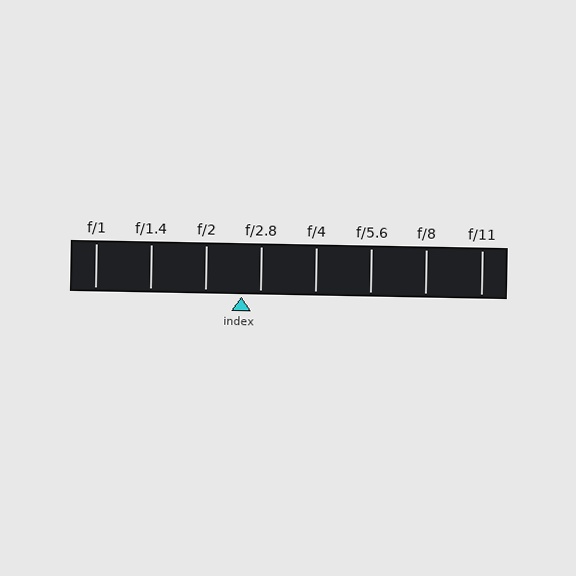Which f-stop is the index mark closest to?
The index mark is closest to f/2.8.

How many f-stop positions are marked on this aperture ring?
There are 8 f-stop positions marked.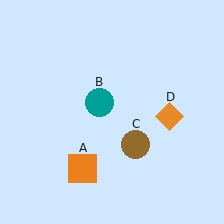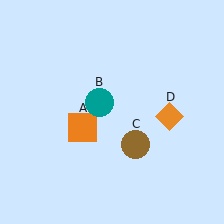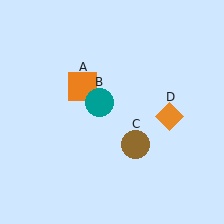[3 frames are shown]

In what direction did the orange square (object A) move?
The orange square (object A) moved up.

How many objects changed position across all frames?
1 object changed position: orange square (object A).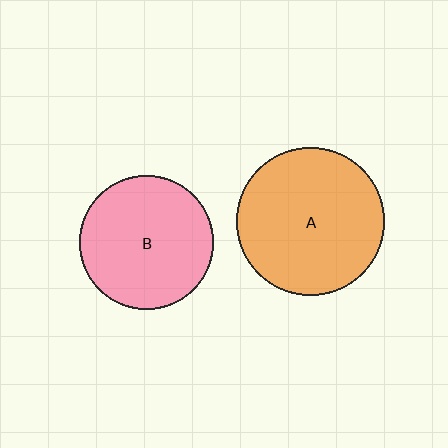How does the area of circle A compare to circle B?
Approximately 1.2 times.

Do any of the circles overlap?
No, none of the circles overlap.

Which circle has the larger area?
Circle A (orange).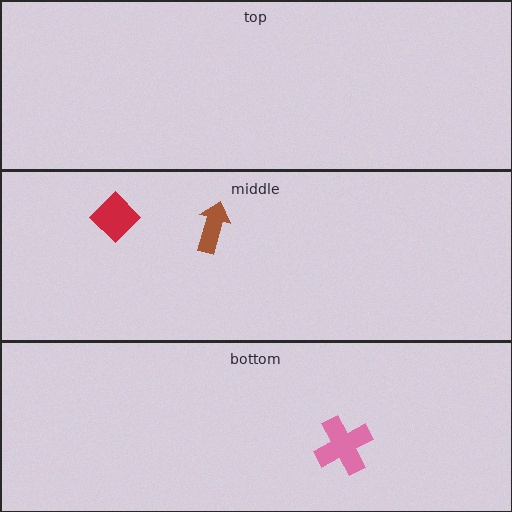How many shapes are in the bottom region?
1.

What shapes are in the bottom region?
The pink cross.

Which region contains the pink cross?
The bottom region.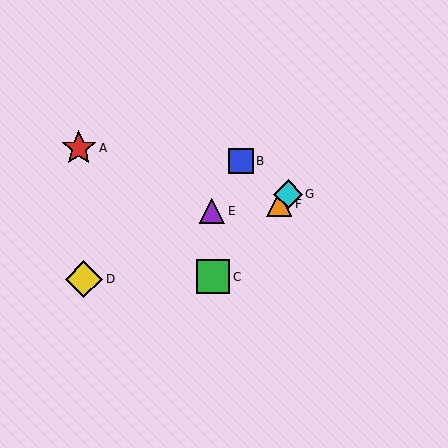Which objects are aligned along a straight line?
Objects C, F, G are aligned along a straight line.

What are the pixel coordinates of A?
Object A is at (79, 148).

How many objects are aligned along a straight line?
3 objects (C, F, G) are aligned along a straight line.